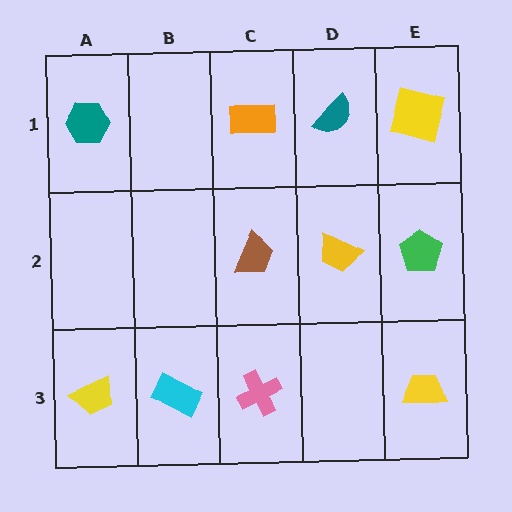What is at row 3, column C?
A pink cross.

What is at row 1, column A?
A teal hexagon.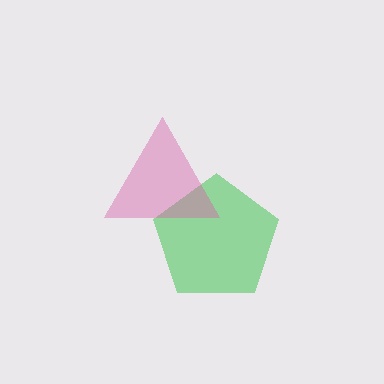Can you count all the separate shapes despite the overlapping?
Yes, there are 2 separate shapes.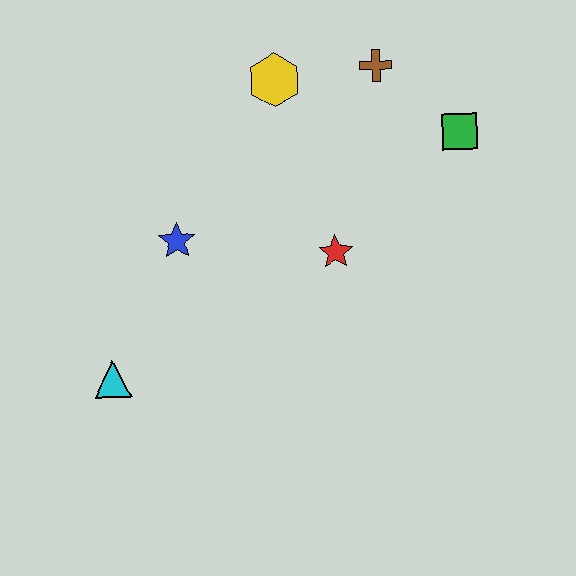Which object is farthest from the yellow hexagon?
The cyan triangle is farthest from the yellow hexagon.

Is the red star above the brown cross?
No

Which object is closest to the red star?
The blue star is closest to the red star.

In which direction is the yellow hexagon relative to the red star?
The yellow hexagon is above the red star.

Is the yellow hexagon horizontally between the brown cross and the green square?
No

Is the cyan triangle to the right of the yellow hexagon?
No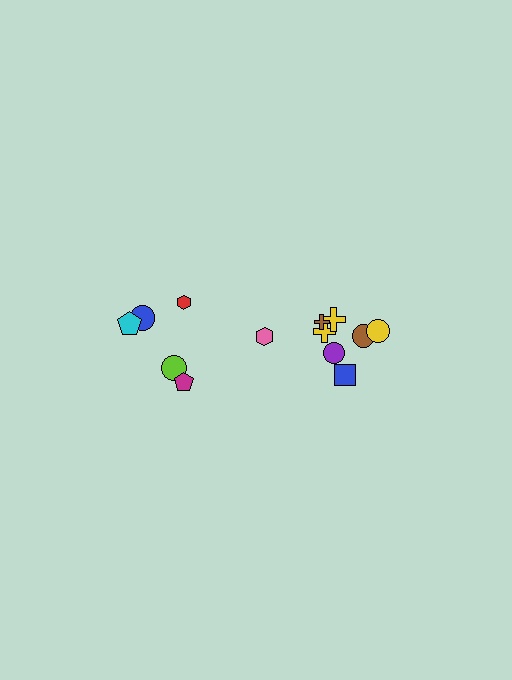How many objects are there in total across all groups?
There are 13 objects.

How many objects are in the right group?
There are 8 objects.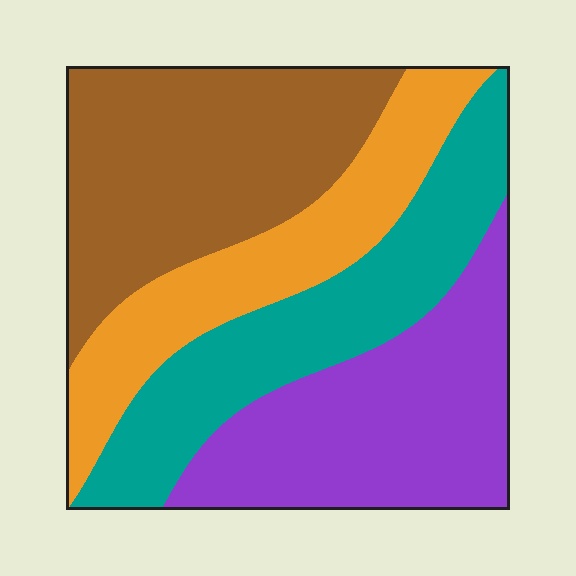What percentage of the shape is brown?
Brown takes up about one third (1/3) of the shape.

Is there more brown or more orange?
Brown.